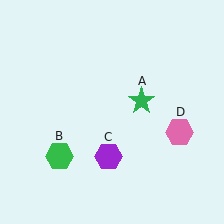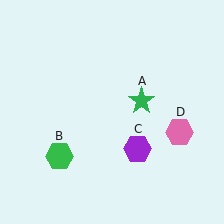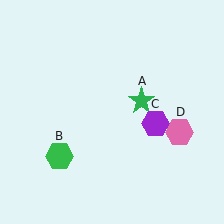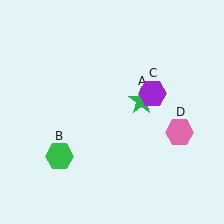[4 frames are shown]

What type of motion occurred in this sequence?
The purple hexagon (object C) rotated counterclockwise around the center of the scene.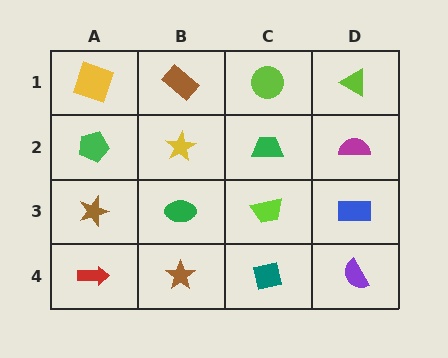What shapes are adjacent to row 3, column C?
A green trapezoid (row 2, column C), a teal square (row 4, column C), a green ellipse (row 3, column B), a blue rectangle (row 3, column D).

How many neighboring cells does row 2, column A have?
3.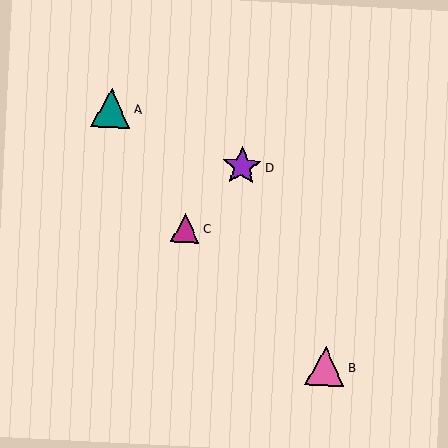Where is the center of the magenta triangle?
The center of the magenta triangle is at (185, 228).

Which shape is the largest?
The purple star (labeled D) is the largest.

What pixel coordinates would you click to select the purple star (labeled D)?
Click at (242, 166) to select the purple star D.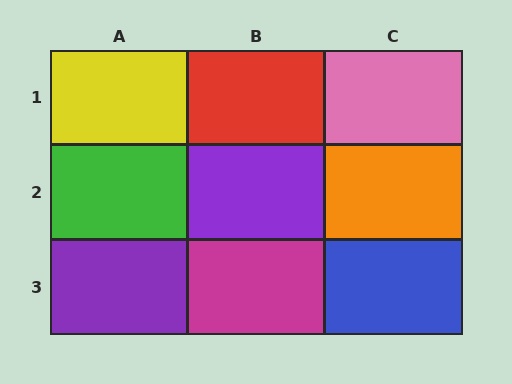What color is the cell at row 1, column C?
Pink.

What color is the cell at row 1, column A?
Yellow.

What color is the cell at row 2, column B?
Purple.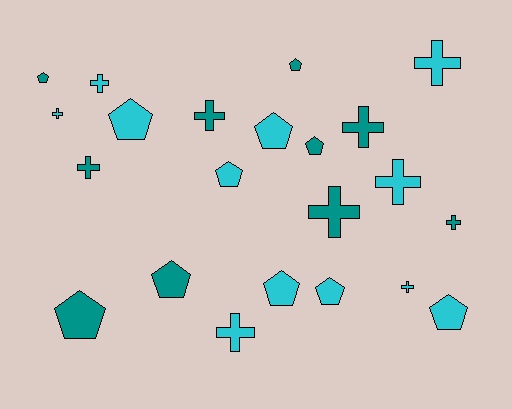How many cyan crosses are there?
There are 6 cyan crosses.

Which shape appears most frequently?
Pentagon, with 11 objects.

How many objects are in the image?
There are 22 objects.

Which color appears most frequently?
Cyan, with 12 objects.